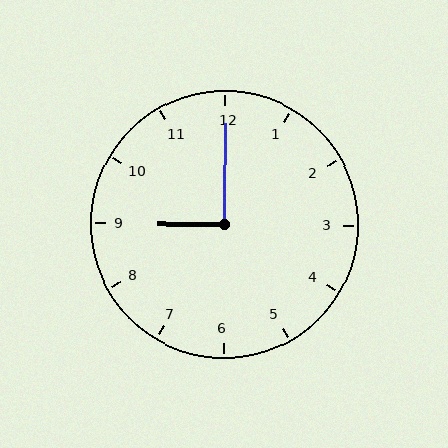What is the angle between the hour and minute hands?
Approximately 90 degrees.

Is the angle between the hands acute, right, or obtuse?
It is right.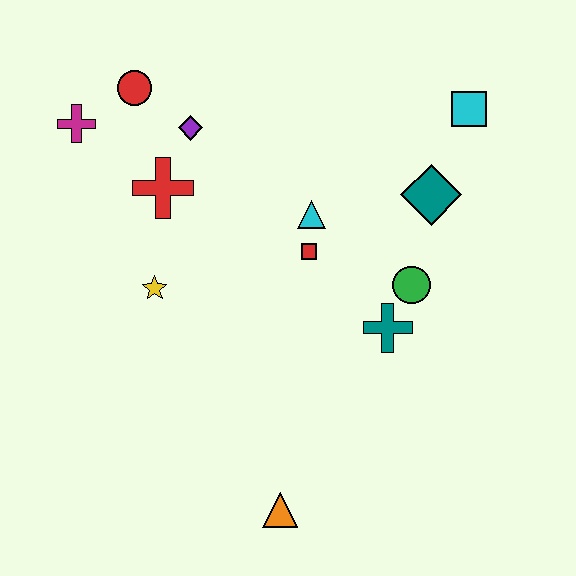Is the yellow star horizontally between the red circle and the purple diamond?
Yes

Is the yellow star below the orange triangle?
No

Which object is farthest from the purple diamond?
The orange triangle is farthest from the purple diamond.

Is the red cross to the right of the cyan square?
No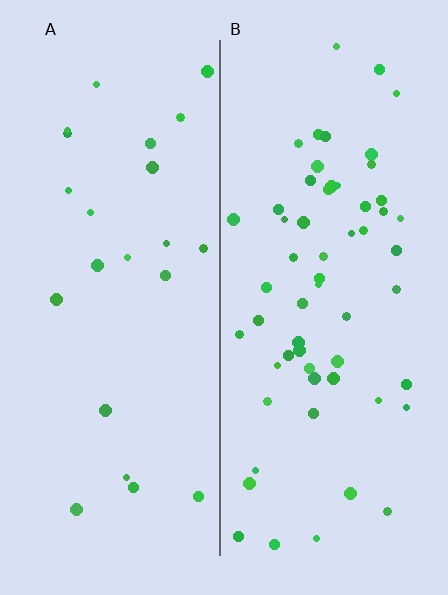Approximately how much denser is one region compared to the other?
Approximately 2.6× — region B over region A.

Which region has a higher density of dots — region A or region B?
B (the right).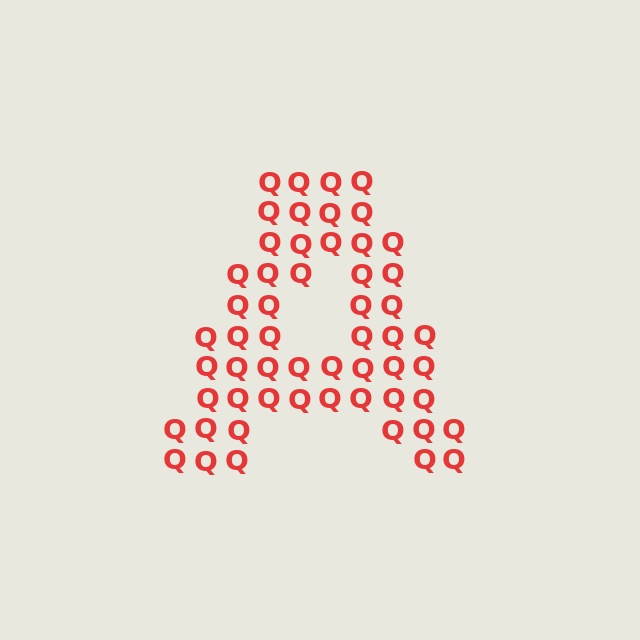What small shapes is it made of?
It is made of small letter Q's.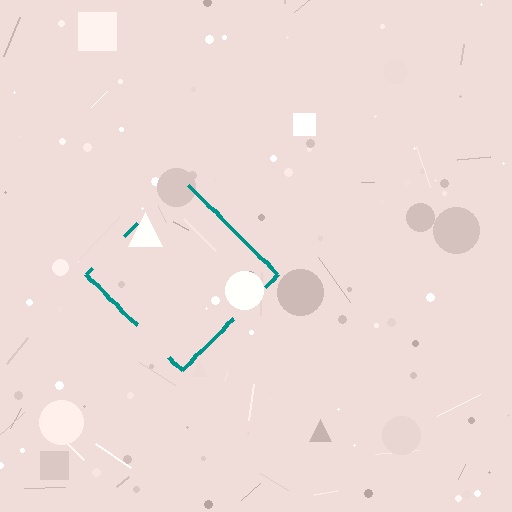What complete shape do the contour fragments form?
The contour fragments form a diamond.